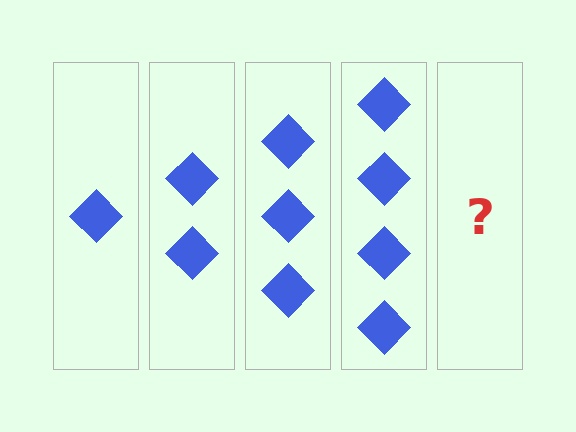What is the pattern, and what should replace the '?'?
The pattern is that each step adds one more diamond. The '?' should be 5 diamonds.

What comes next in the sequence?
The next element should be 5 diamonds.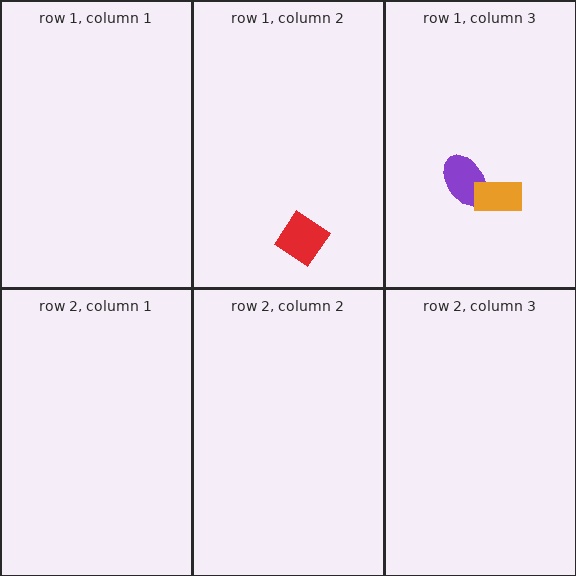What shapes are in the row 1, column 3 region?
The purple ellipse, the orange rectangle.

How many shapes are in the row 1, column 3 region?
2.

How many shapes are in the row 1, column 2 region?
1.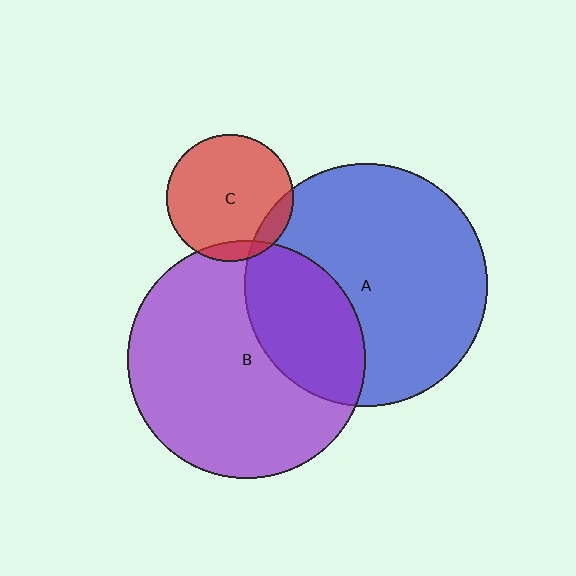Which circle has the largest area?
Circle A (blue).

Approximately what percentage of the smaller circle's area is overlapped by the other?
Approximately 30%.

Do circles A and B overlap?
Yes.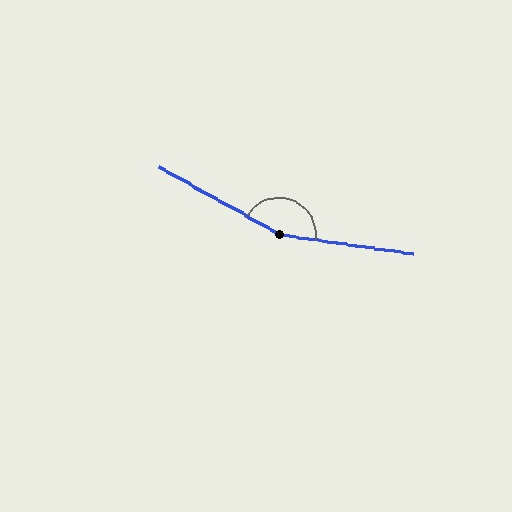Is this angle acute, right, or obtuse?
It is obtuse.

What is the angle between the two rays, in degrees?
Approximately 159 degrees.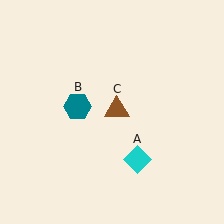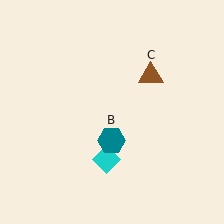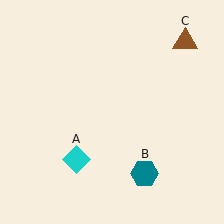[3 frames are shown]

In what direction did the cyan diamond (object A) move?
The cyan diamond (object A) moved left.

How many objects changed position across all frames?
3 objects changed position: cyan diamond (object A), teal hexagon (object B), brown triangle (object C).